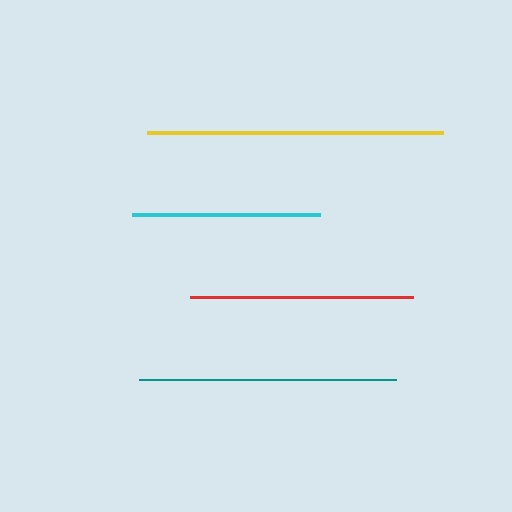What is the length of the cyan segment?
The cyan segment is approximately 188 pixels long.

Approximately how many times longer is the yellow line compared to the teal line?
The yellow line is approximately 1.2 times the length of the teal line.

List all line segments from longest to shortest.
From longest to shortest: yellow, teal, red, cyan.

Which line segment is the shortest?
The cyan line is the shortest at approximately 188 pixels.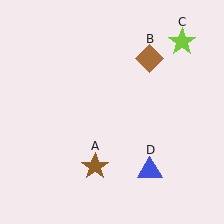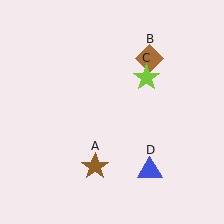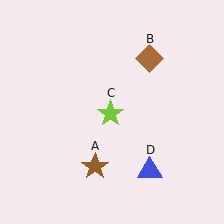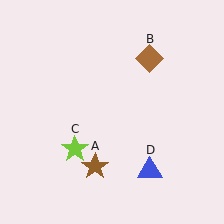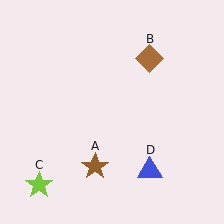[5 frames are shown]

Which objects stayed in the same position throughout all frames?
Brown star (object A) and brown diamond (object B) and blue triangle (object D) remained stationary.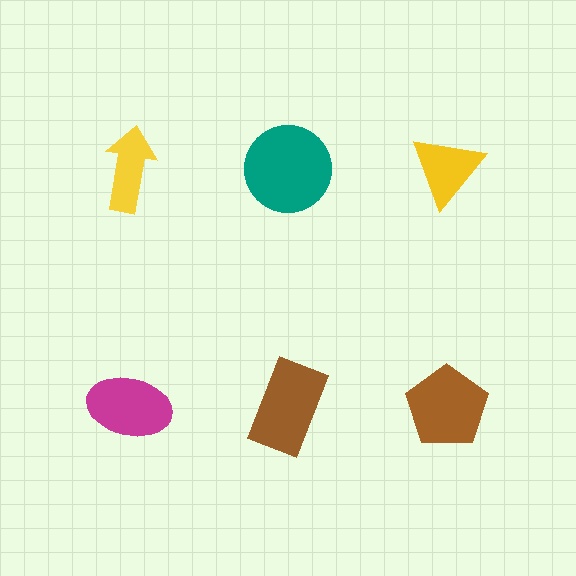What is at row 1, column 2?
A teal circle.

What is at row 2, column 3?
A brown pentagon.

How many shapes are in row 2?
3 shapes.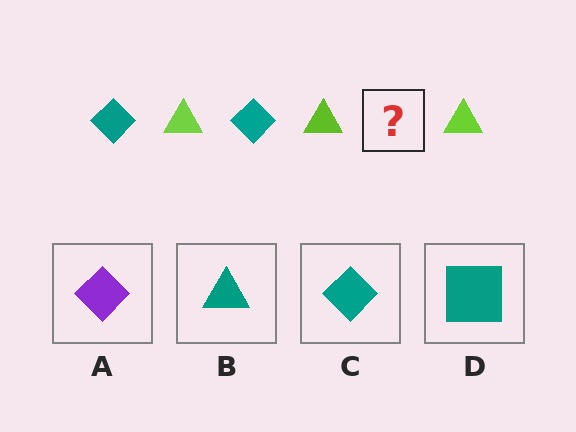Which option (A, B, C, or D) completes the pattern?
C.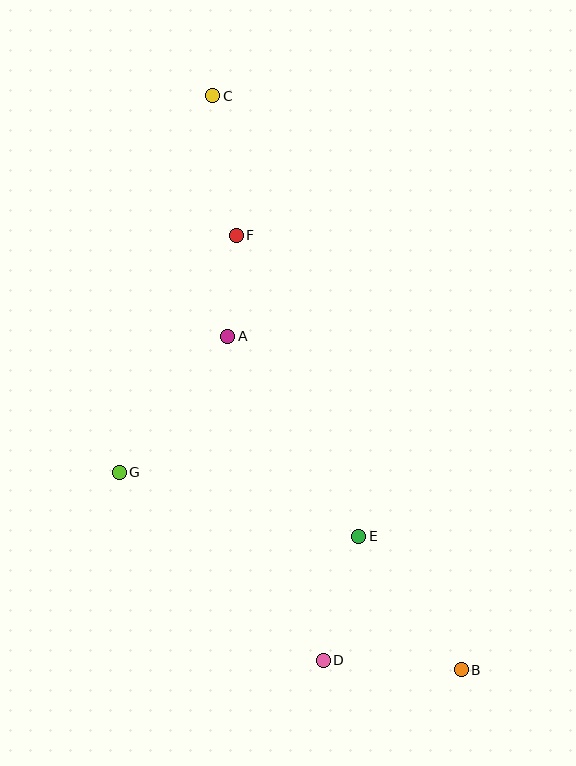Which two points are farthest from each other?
Points B and C are farthest from each other.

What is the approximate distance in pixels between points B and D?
The distance between B and D is approximately 139 pixels.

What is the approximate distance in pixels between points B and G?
The distance between B and G is approximately 395 pixels.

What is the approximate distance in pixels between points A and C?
The distance between A and C is approximately 241 pixels.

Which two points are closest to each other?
Points A and F are closest to each other.